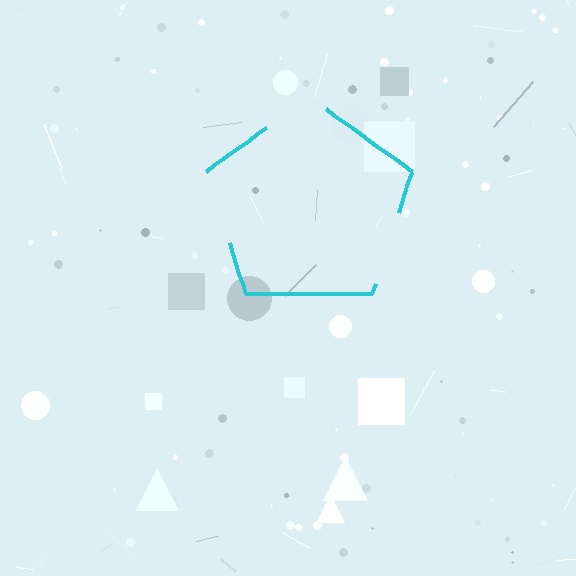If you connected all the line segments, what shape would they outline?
They would outline a pentagon.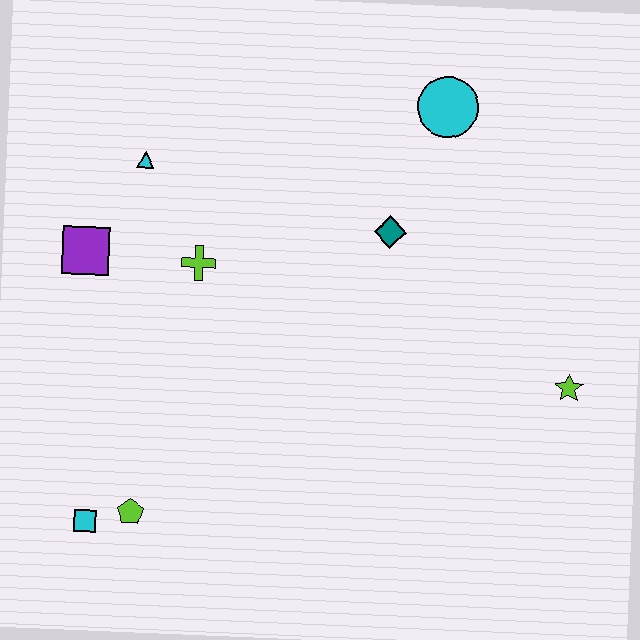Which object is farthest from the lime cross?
The lime star is farthest from the lime cross.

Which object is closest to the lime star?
The teal diamond is closest to the lime star.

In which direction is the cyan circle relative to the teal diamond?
The cyan circle is above the teal diamond.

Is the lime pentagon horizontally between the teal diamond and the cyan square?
Yes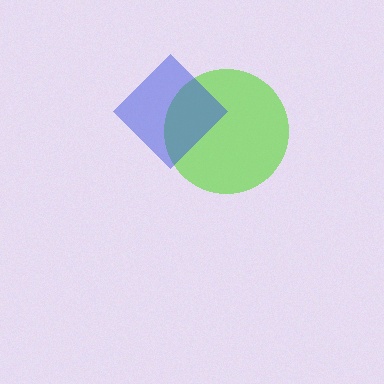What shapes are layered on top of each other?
The layered shapes are: a lime circle, a blue diamond.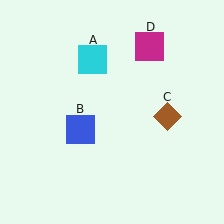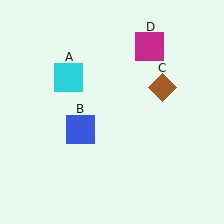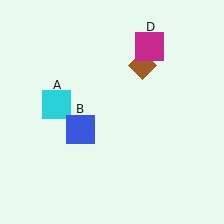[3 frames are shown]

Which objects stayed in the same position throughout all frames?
Blue square (object B) and magenta square (object D) remained stationary.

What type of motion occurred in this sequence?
The cyan square (object A), brown diamond (object C) rotated counterclockwise around the center of the scene.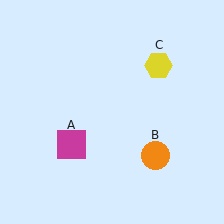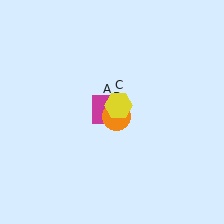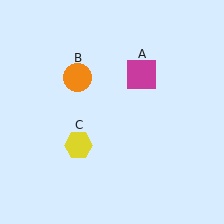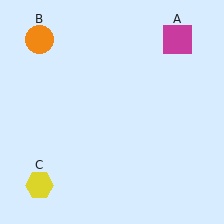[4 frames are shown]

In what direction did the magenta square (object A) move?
The magenta square (object A) moved up and to the right.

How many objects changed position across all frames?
3 objects changed position: magenta square (object A), orange circle (object B), yellow hexagon (object C).